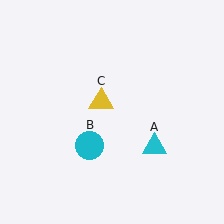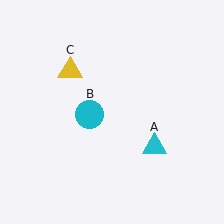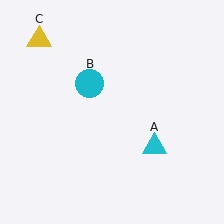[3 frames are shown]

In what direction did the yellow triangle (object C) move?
The yellow triangle (object C) moved up and to the left.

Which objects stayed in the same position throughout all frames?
Cyan triangle (object A) remained stationary.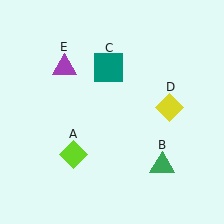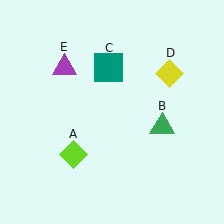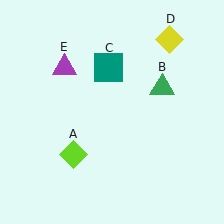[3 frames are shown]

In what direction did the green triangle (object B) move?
The green triangle (object B) moved up.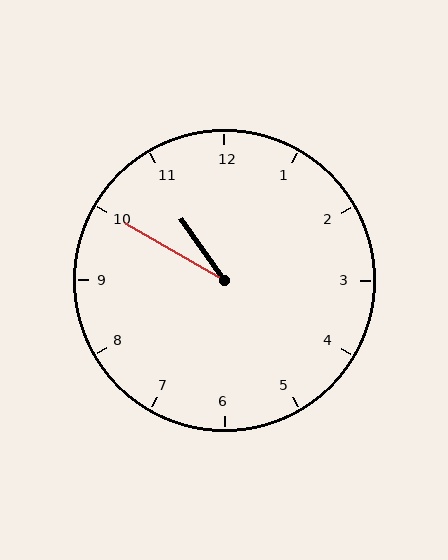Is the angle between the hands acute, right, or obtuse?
It is acute.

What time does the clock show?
10:50.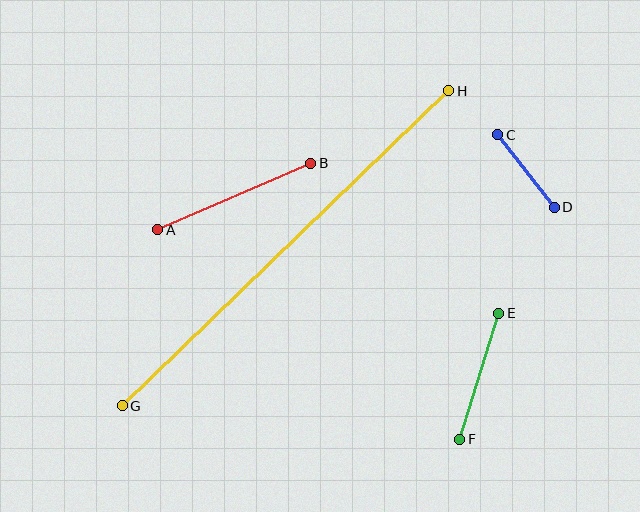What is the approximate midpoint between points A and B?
The midpoint is at approximately (234, 197) pixels.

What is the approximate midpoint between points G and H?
The midpoint is at approximately (286, 248) pixels.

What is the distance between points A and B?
The distance is approximately 167 pixels.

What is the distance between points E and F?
The distance is approximately 132 pixels.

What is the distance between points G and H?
The distance is approximately 454 pixels.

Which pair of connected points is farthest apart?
Points G and H are farthest apart.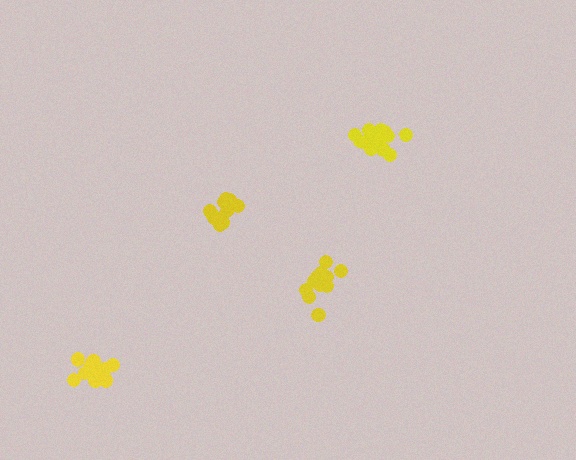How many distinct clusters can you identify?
There are 4 distinct clusters.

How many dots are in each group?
Group 1: 13 dots, Group 2: 13 dots, Group 3: 12 dots, Group 4: 15 dots (53 total).